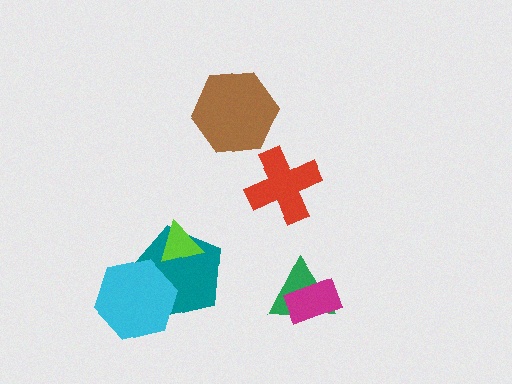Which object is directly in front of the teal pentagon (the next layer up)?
The cyan hexagon is directly in front of the teal pentagon.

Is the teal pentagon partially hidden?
Yes, it is partially covered by another shape.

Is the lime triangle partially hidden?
No, no other shape covers it.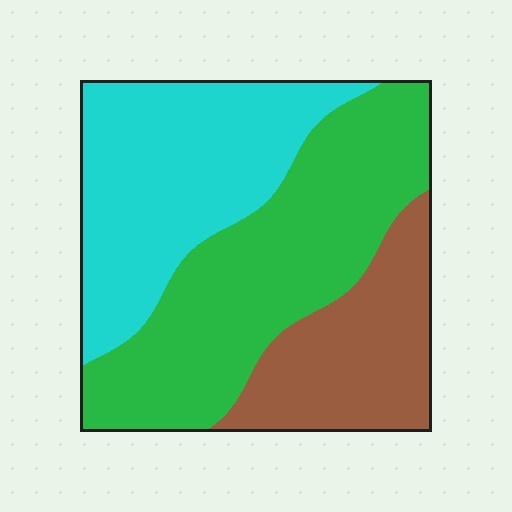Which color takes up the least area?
Brown, at roughly 25%.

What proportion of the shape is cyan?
Cyan covers around 35% of the shape.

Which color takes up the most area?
Green, at roughly 40%.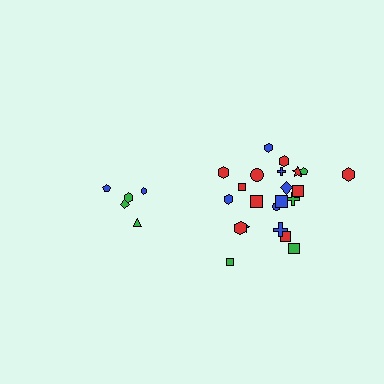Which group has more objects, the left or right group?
The right group.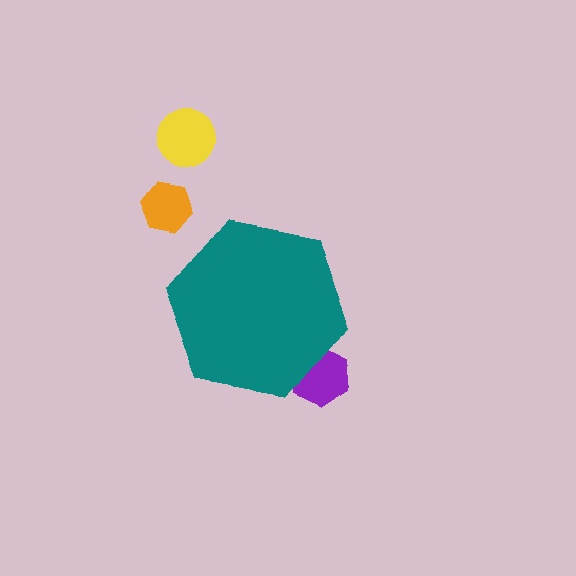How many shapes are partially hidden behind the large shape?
1 shape is partially hidden.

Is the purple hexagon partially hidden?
Yes, the purple hexagon is partially hidden behind the teal hexagon.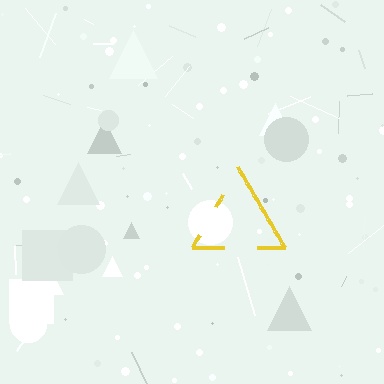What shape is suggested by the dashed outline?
The dashed outline suggests a triangle.